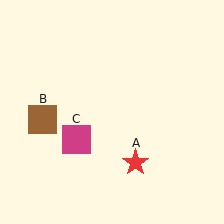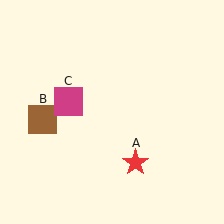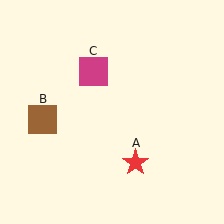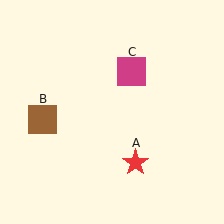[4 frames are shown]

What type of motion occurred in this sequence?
The magenta square (object C) rotated clockwise around the center of the scene.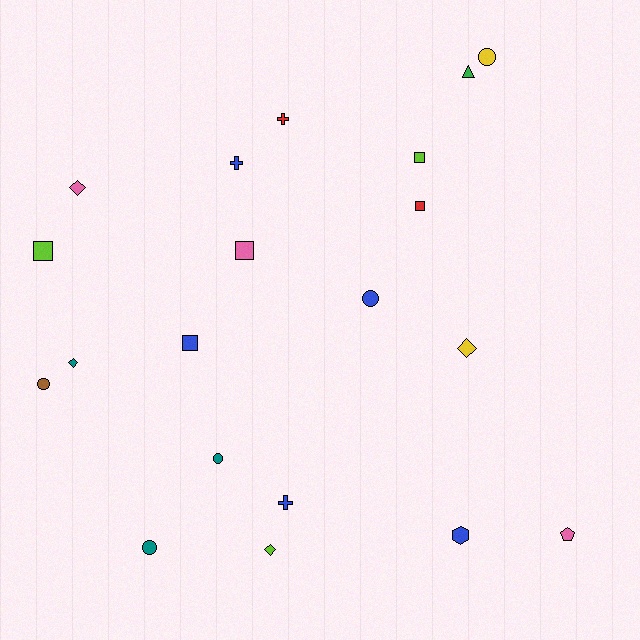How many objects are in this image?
There are 20 objects.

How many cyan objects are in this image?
There are no cyan objects.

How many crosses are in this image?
There are 3 crosses.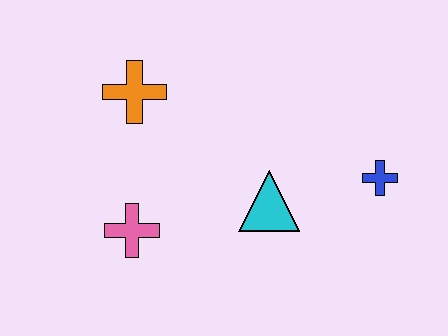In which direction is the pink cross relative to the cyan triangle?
The pink cross is to the left of the cyan triangle.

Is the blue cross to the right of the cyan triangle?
Yes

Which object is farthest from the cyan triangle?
The orange cross is farthest from the cyan triangle.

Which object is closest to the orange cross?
The pink cross is closest to the orange cross.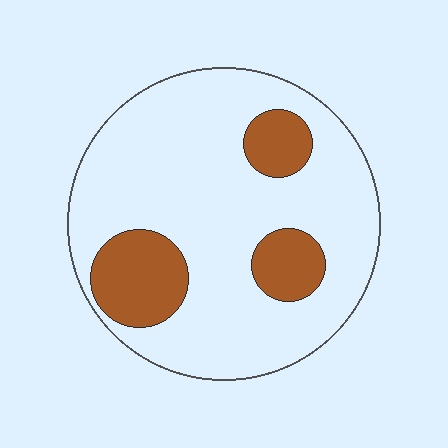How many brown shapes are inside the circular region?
3.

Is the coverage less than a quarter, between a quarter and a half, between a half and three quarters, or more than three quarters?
Less than a quarter.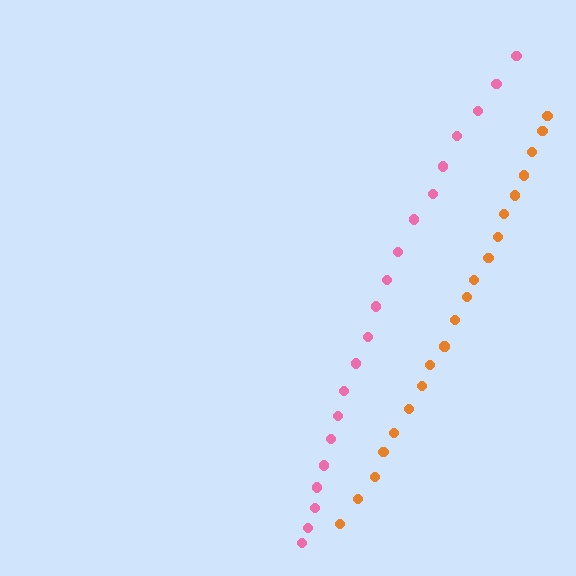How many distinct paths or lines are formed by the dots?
There are 2 distinct paths.